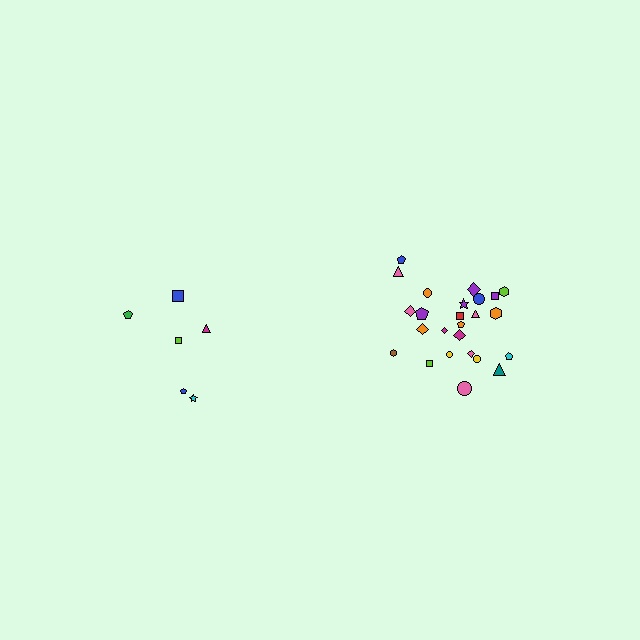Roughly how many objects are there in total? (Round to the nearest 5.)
Roughly 30 objects in total.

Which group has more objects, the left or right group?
The right group.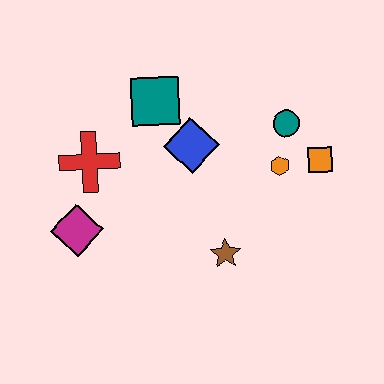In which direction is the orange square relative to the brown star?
The orange square is to the right of the brown star.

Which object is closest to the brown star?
The orange hexagon is closest to the brown star.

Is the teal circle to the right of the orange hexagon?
Yes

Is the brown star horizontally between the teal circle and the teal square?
Yes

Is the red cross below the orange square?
No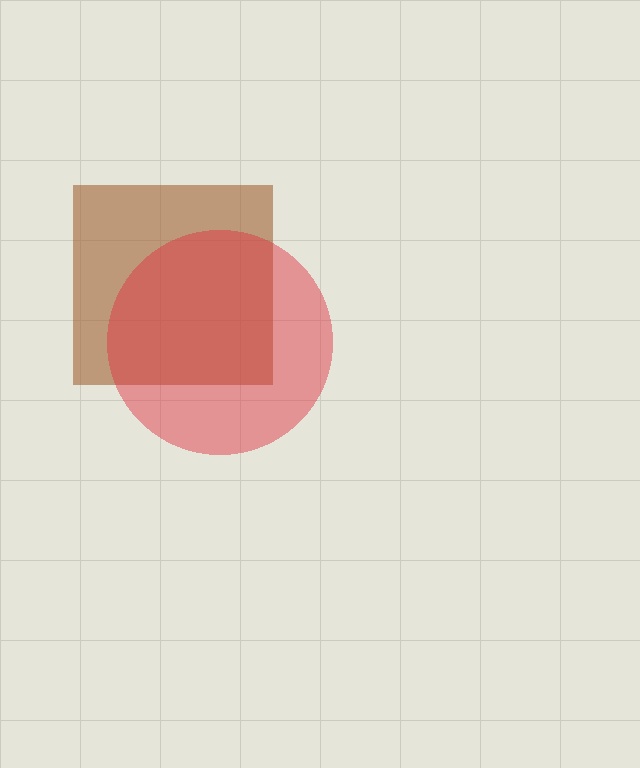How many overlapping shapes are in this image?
There are 2 overlapping shapes in the image.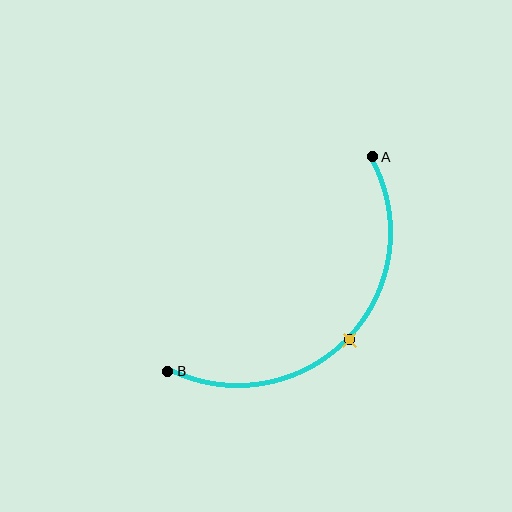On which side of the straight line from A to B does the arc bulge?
The arc bulges below and to the right of the straight line connecting A and B.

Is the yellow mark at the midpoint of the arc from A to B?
Yes. The yellow mark lies on the arc at equal arc-length from both A and B — it is the arc midpoint.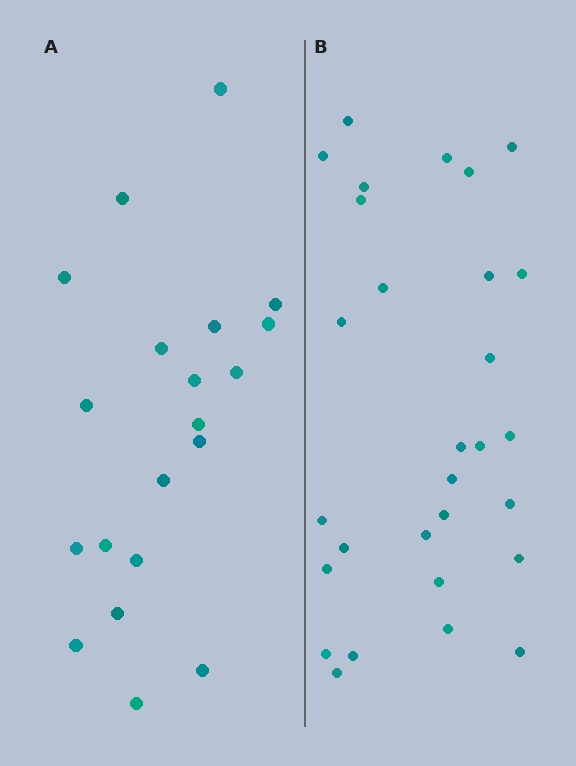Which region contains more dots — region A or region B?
Region B (the right region) has more dots.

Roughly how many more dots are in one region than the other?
Region B has roughly 8 or so more dots than region A.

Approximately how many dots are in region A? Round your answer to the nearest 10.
About 20 dots.